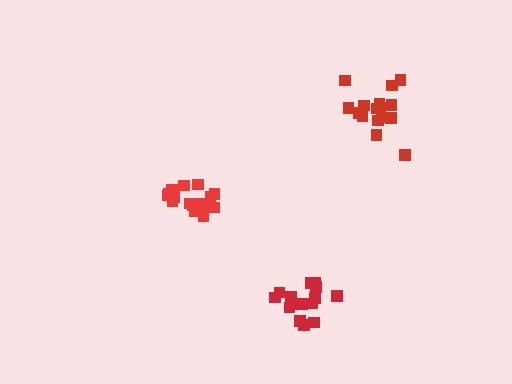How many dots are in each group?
Group 1: 17 dots, Group 2: 16 dots, Group 3: 16 dots (49 total).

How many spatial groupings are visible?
There are 3 spatial groupings.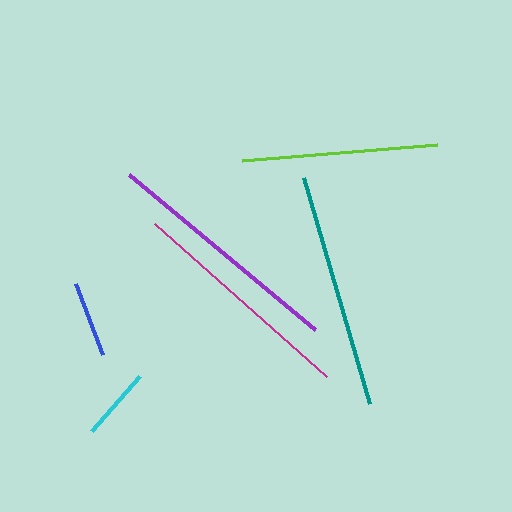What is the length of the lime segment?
The lime segment is approximately 196 pixels long.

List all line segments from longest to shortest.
From longest to shortest: purple, teal, magenta, lime, blue, cyan.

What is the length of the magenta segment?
The magenta segment is approximately 230 pixels long.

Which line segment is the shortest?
The cyan line is the shortest at approximately 73 pixels.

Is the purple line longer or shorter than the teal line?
The purple line is longer than the teal line.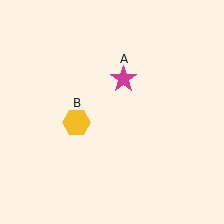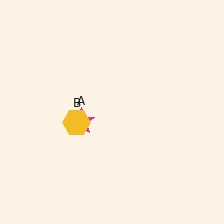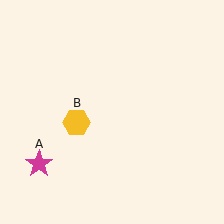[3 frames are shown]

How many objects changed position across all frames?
1 object changed position: magenta star (object A).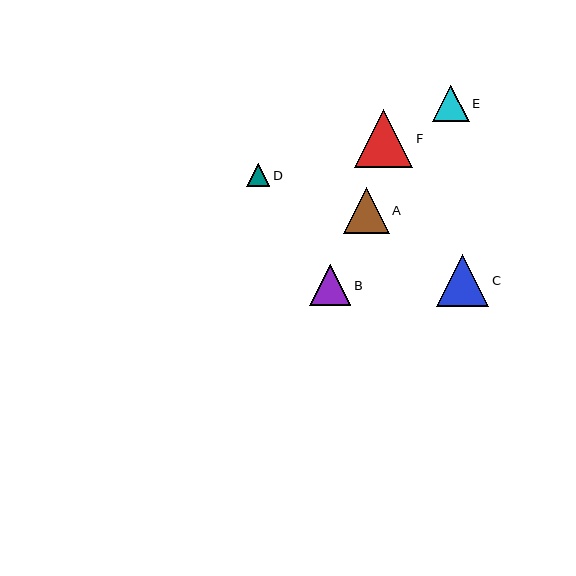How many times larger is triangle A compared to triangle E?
Triangle A is approximately 1.3 times the size of triangle E.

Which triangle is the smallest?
Triangle D is the smallest with a size of approximately 23 pixels.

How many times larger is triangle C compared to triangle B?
Triangle C is approximately 1.3 times the size of triangle B.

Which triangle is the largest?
Triangle F is the largest with a size of approximately 58 pixels.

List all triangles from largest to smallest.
From largest to smallest: F, C, A, B, E, D.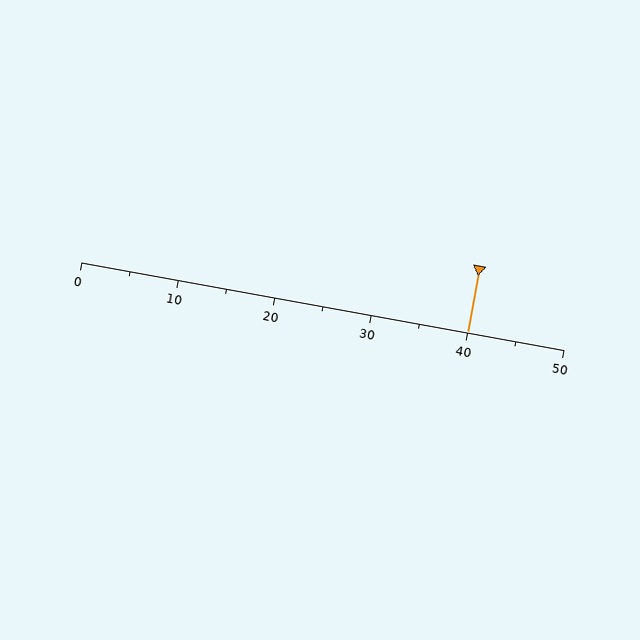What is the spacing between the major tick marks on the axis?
The major ticks are spaced 10 apart.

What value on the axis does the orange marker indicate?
The marker indicates approximately 40.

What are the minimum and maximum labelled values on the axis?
The axis runs from 0 to 50.